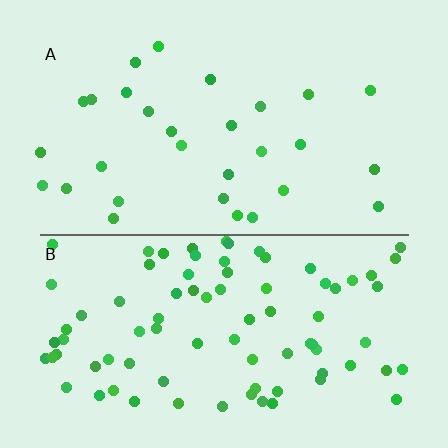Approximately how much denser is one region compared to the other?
Approximately 2.8× — region B over region A.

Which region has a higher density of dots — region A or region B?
B (the bottom).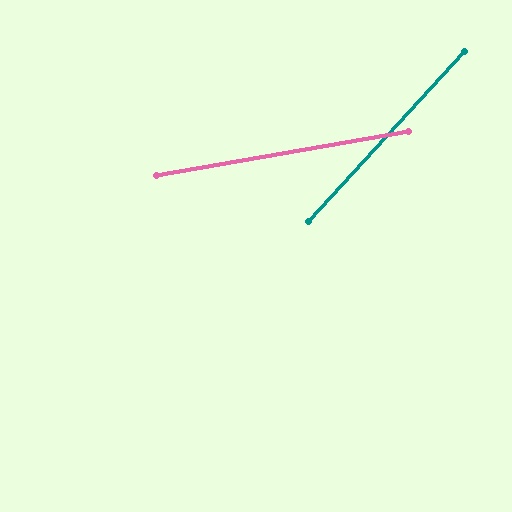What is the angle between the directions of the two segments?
Approximately 37 degrees.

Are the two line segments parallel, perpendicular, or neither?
Neither parallel nor perpendicular — they differ by about 37°.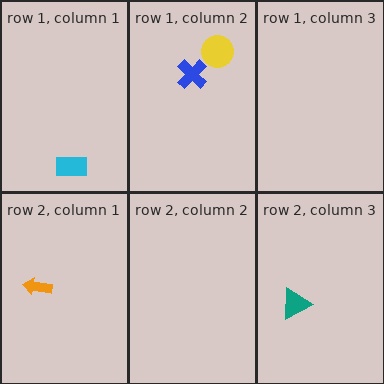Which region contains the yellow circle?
The row 1, column 2 region.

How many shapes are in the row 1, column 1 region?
1.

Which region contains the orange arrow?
The row 2, column 1 region.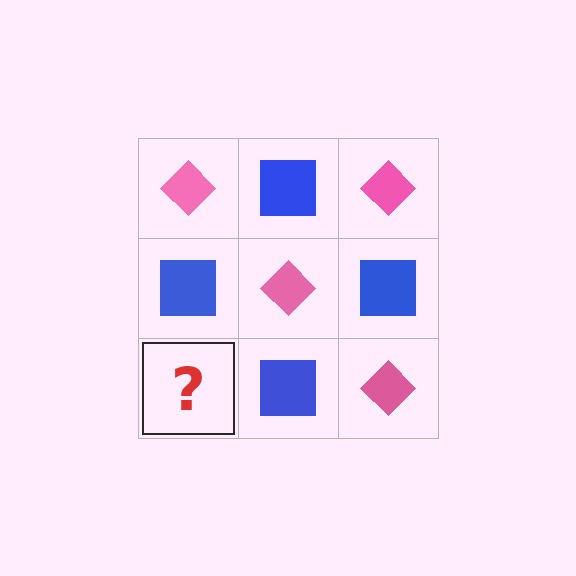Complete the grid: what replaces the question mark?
The question mark should be replaced with a pink diamond.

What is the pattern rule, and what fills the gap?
The rule is that it alternates pink diamond and blue square in a checkerboard pattern. The gap should be filled with a pink diamond.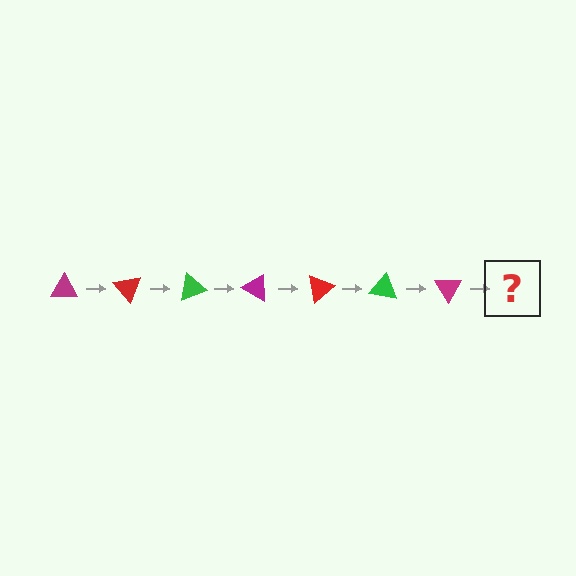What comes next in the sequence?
The next element should be a red triangle, rotated 350 degrees from the start.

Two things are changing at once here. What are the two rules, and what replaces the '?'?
The two rules are that it rotates 50 degrees each step and the color cycles through magenta, red, and green. The '?' should be a red triangle, rotated 350 degrees from the start.